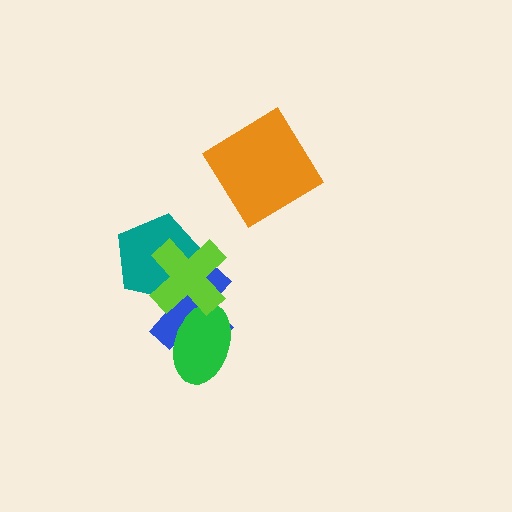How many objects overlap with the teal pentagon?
2 objects overlap with the teal pentagon.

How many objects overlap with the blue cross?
3 objects overlap with the blue cross.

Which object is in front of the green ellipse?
The lime cross is in front of the green ellipse.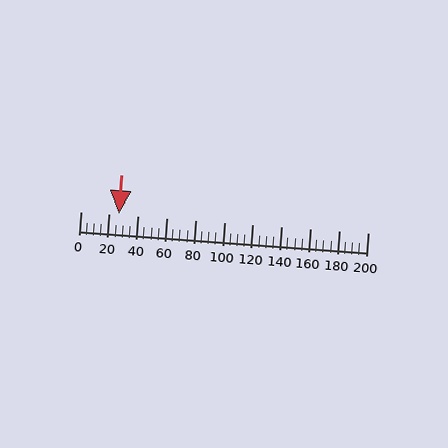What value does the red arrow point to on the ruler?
The red arrow points to approximately 26.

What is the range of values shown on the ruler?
The ruler shows values from 0 to 200.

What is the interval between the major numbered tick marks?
The major tick marks are spaced 20 units apart.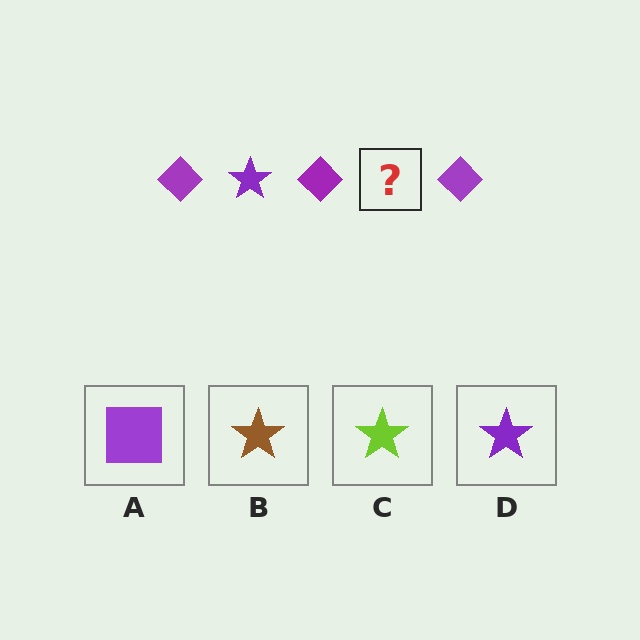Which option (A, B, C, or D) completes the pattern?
D.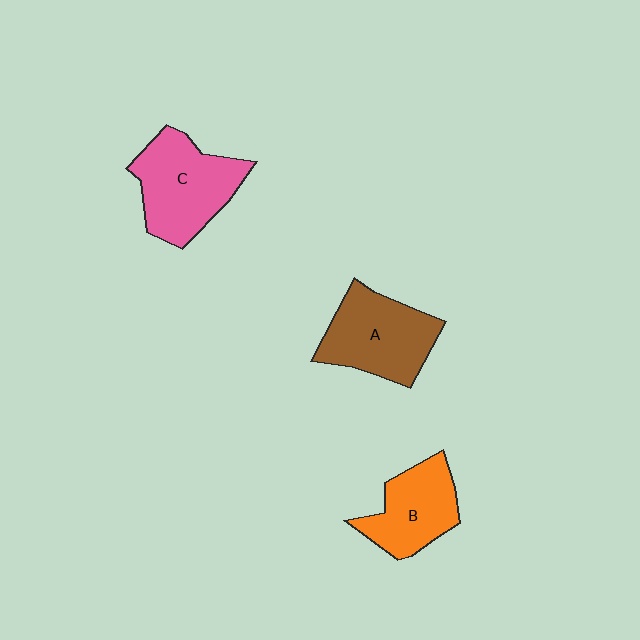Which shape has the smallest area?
Shape B (orange).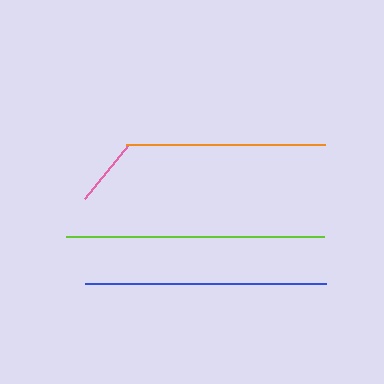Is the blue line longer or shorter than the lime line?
The lime line is longer than the blue line.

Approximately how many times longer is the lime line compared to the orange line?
The lime line is approximately 1.3 times the length of the orange line.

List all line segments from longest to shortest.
From longest to shortest: lime, blue, orange, pink.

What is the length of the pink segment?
The pink segment is approximately 69 pixels long.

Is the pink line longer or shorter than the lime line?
The lime line is longer than the pink line.